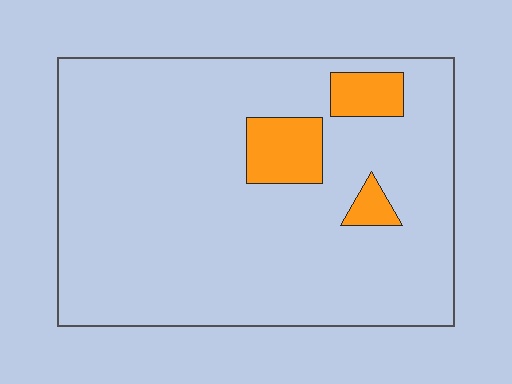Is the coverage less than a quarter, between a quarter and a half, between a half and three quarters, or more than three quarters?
Less than a quarter.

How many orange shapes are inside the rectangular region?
3.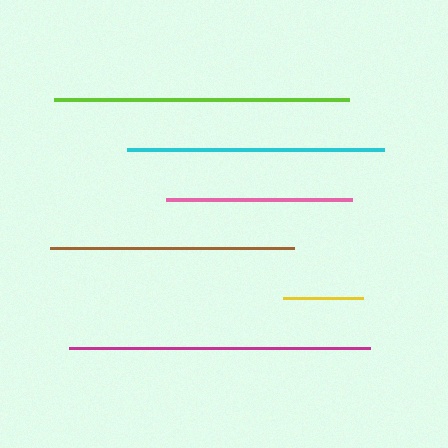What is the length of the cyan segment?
The cyan segment is approximately 257 pixels long.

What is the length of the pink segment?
The pink segment is approximately 186 pixels long.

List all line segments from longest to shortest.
From longest to shortest: magenta, lime, cyan, brown, pink, yellow.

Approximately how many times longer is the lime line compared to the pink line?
The lime line is approximately 1.6 times the length of the pink line.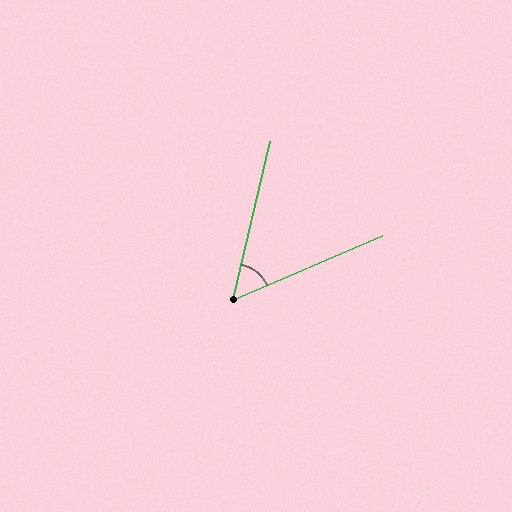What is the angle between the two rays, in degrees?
Approximately 54 degrees.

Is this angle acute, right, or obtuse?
It is acute.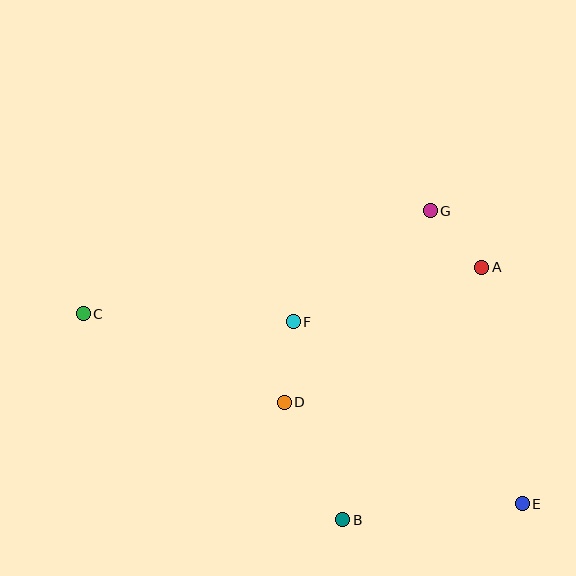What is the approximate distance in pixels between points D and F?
The distance between D and F is approximately 81 pixels.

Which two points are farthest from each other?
Points C and E are farthest from each other.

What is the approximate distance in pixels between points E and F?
The distance between E and F is approximately 292 pixels.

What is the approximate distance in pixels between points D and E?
The distance between D and E is approximately 258 pixels.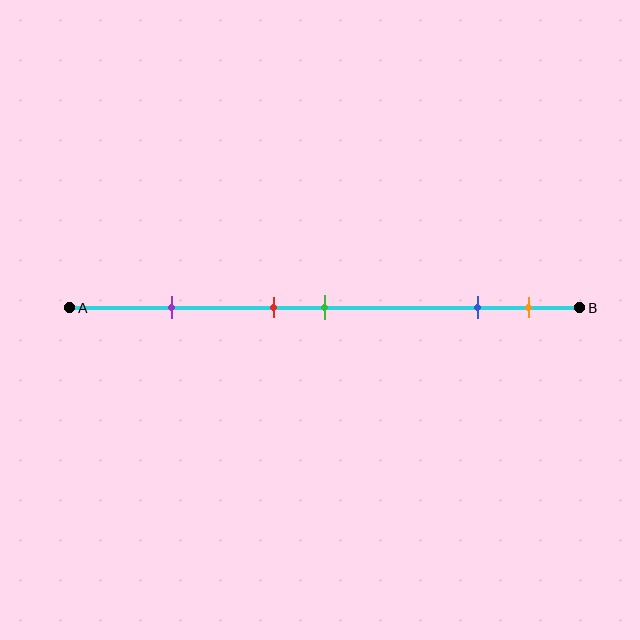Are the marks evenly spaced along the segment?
No, the marks are not evenly spaced.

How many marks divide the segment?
There are 5 marks dividing the segment.